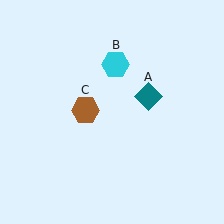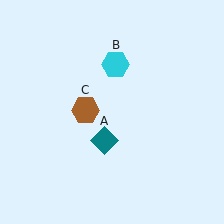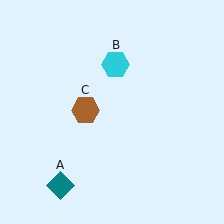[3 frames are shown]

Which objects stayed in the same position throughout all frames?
Cyan hexagon (object B) and brown hexagon (object C) remained stationary.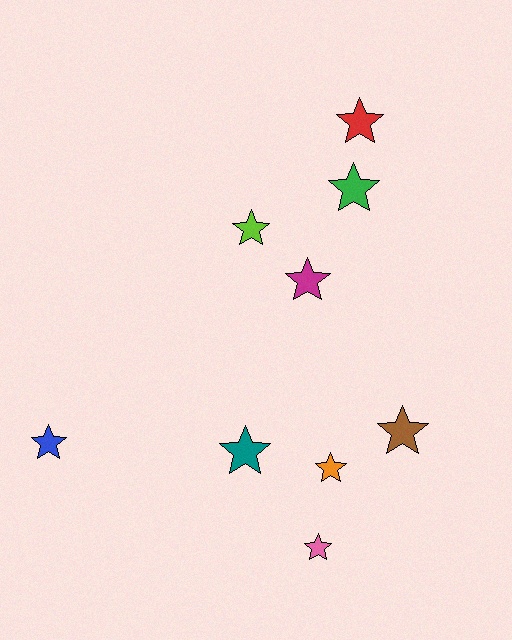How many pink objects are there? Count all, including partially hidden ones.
There is 1 pink object.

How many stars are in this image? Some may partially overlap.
There are 9 stars.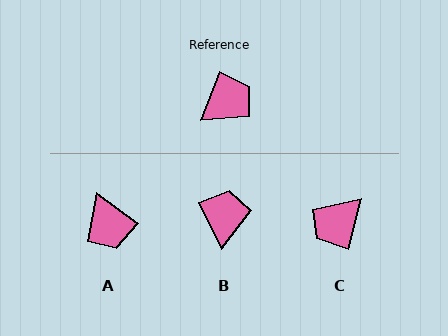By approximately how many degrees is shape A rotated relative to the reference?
Approximately 105 degrees clockwise.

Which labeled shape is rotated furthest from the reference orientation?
C, about 173 degrees away.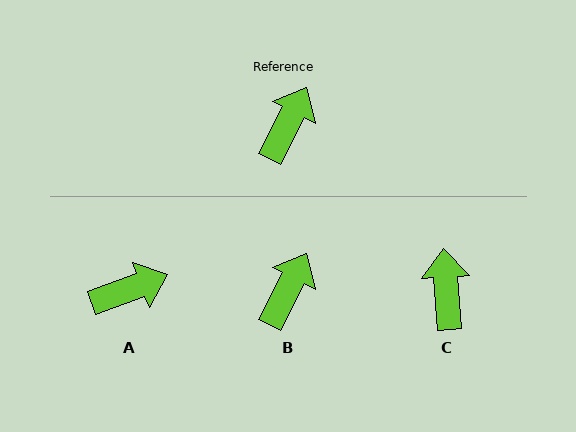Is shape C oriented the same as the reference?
No, it is off by about 32 degrees.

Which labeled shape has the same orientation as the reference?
B.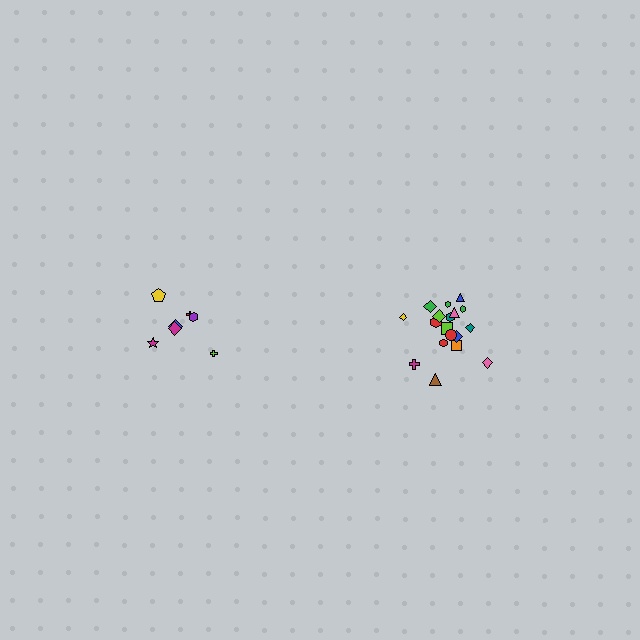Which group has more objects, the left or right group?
The right group.